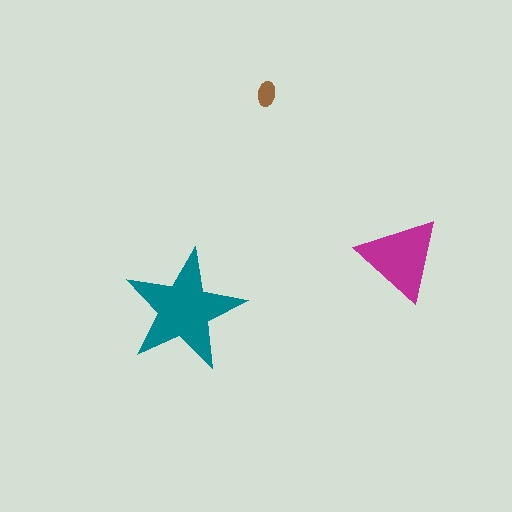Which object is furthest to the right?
The magenta triangle is rightmost.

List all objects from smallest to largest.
The brown ellipse, the magenta triangle, the teal star.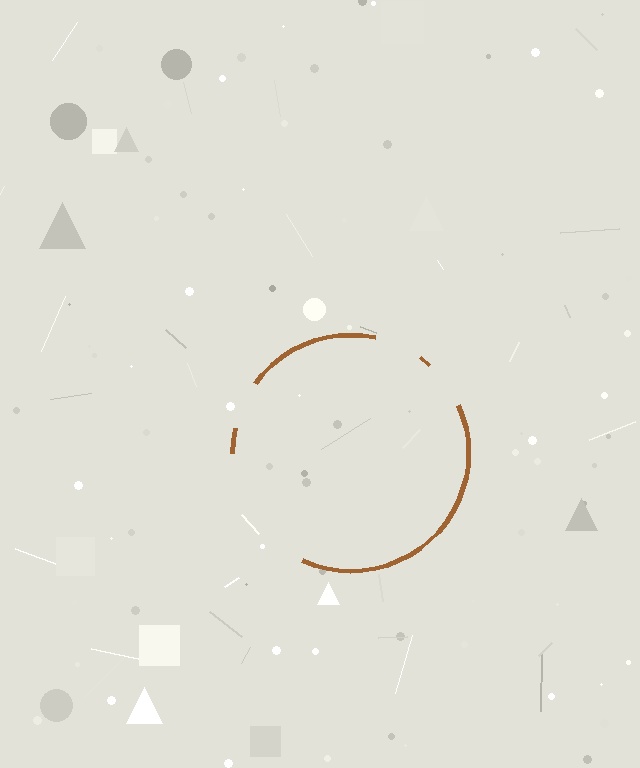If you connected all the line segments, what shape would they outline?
They would outline a circle.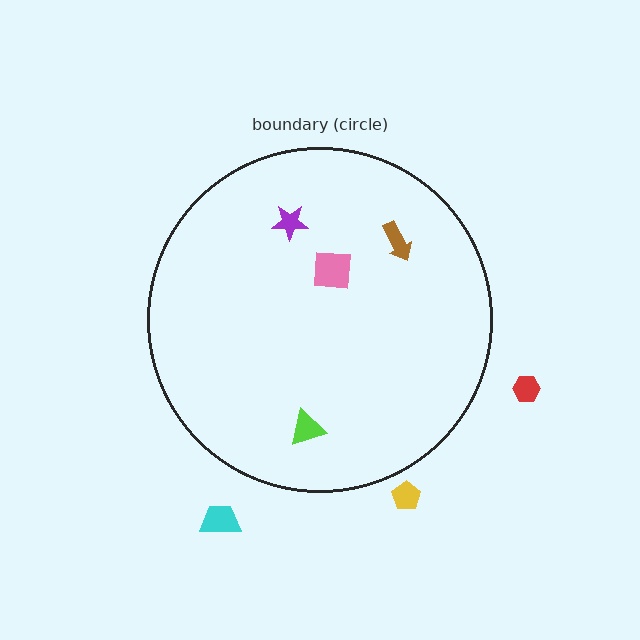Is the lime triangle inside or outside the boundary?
Inside.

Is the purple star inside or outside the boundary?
Inside.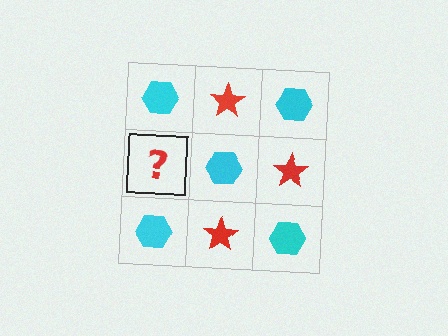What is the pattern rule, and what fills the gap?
The rule is that it alternates cyan hexagon and red star in a checkerboard pattern. The gap should be filled with a red star.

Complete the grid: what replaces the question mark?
The question mark should be replaced with a red star.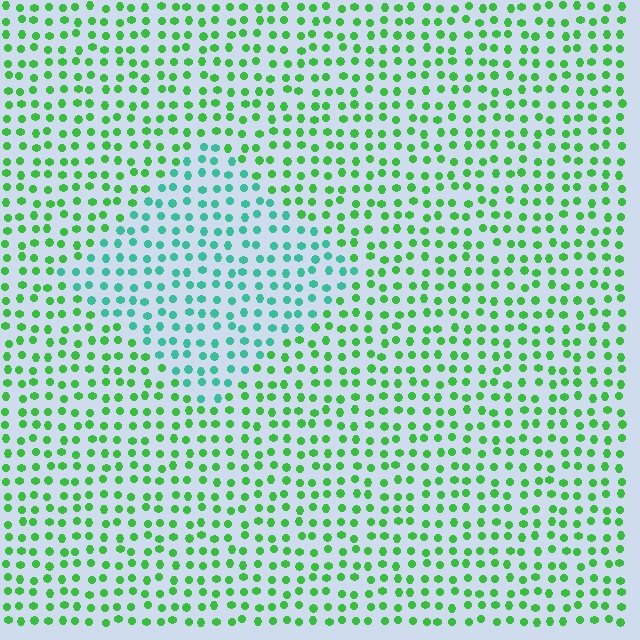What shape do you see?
I see a diamond.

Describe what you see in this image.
The image is filled with small green elements in a uniform arrangement. A diamond-shaped region is visible where the elements are tinted to a slightly different hue, forming a subtle color boundary.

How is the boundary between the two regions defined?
The boundary is defined purely by a slight shift in hue (about 42 degrees). Spacing, size, and orientation are identical on both sides.